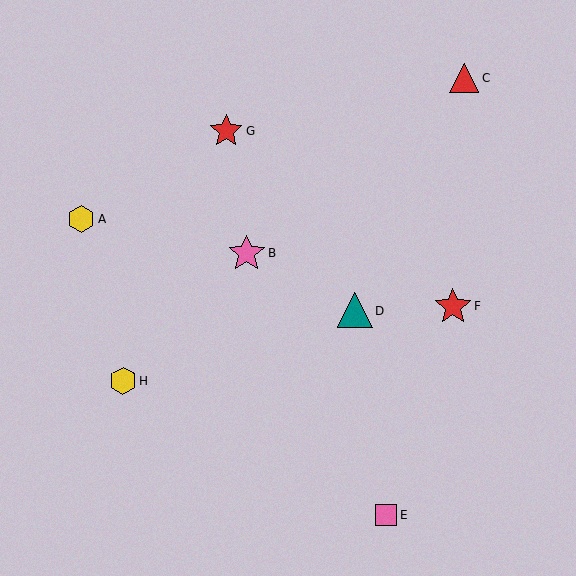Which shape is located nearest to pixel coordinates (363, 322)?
The teal triangle (labeled D) at (355, 310) is nearest to that location.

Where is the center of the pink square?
The center of the pink square is at (386, 515).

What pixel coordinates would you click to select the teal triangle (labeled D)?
Click at (355, 310) to select the teal triangle D.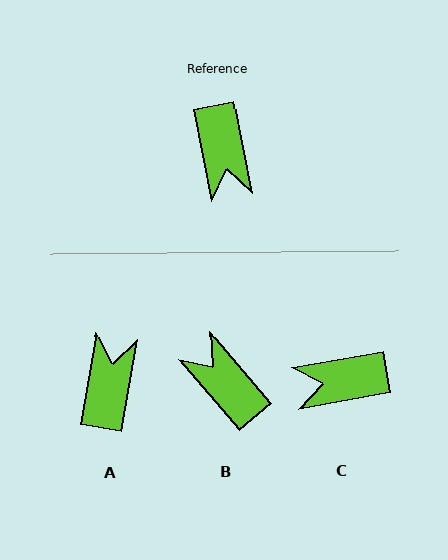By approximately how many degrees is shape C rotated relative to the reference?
Approximately 91 degrees clockwise.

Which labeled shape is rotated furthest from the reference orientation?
A, about 159 degrees away.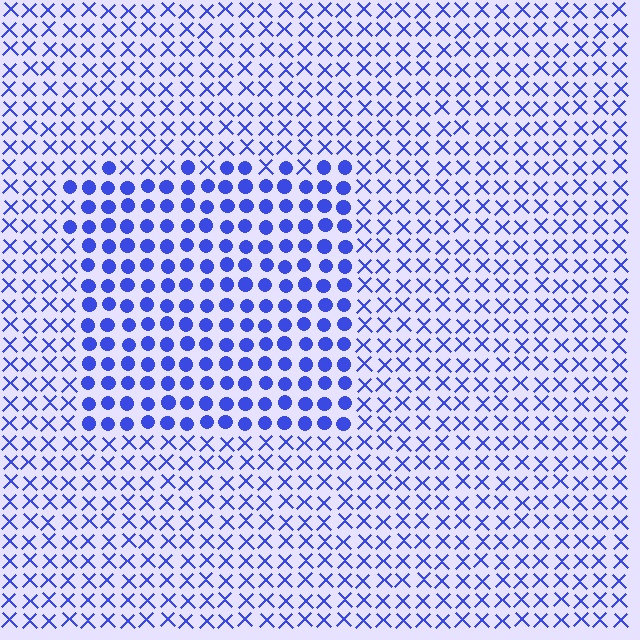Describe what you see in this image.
The image is filled with small blue elements arranged in a uniform grid. A rectangle-shaped region contains circles, while the surrounding area contains X marks. The boundary is defined purely by the change in element shape.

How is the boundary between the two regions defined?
The boundary is defined by a change in element shape: circles inside vs. X marks outside. All elements share the same color and spacing.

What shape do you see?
I see a rectangle.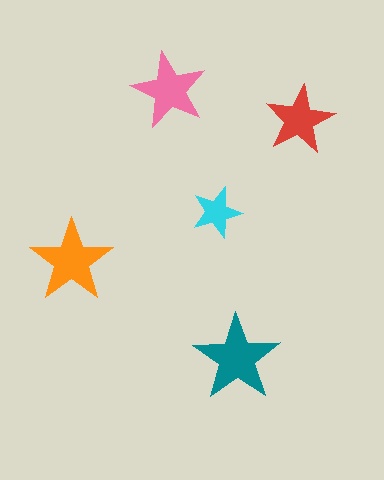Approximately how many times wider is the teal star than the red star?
About 1.5 times wider.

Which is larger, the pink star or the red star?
The pink one.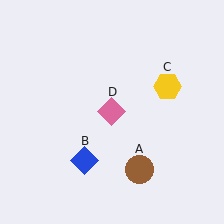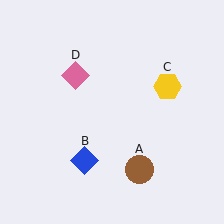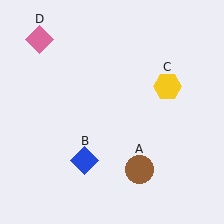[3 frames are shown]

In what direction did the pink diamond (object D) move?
The pink diamond (object D) moved up and to the left.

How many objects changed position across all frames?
1 object changed position: pink diamond (object D).